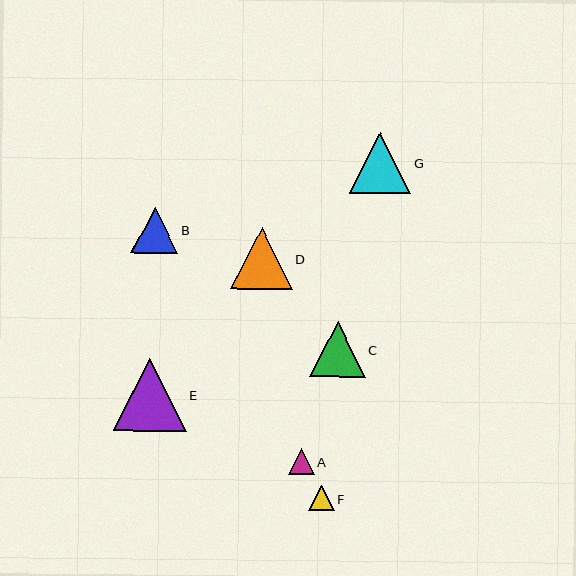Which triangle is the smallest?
Triangle A is the smallest with a size of approximately 26 pixels.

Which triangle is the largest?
Triangle E is the largest with a size of approximately 73 pixels.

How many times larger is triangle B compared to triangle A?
Triangle B is approximately 1.8 times the size of triangle A.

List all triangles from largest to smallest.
From largest to smallest: E, D, G, C, B, F, A.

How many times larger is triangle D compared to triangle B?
Triangle D is approximately 1.3 times the size of triangle B.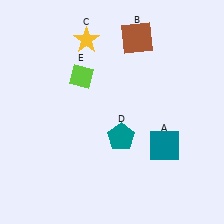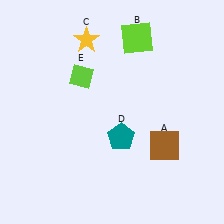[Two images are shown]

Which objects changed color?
A changed from teal to brown. B changed from brown to lime.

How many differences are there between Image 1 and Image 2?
There are 2 differences between the two images.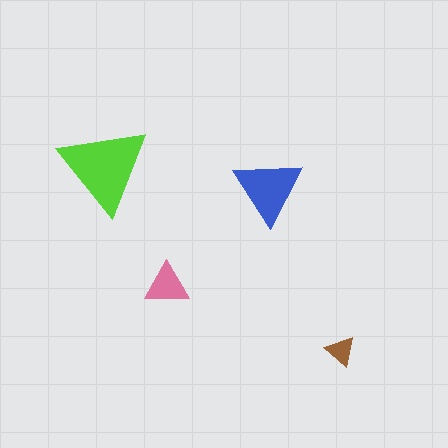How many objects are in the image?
There are 4 objects in the image.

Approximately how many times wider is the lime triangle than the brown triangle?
About 3 times wider.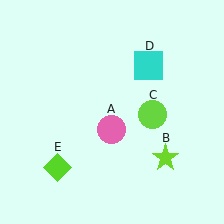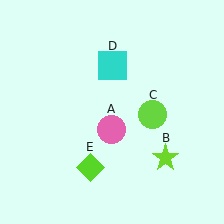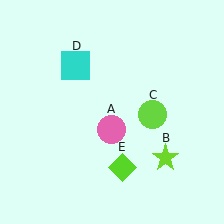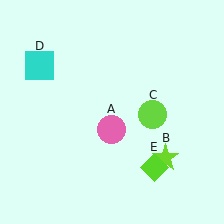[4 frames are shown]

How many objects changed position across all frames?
2 objects changed position: cyan square (object D), lime diamond (object E).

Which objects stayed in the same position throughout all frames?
Pink circle (object A) and lime star (object B) and lime circle (object C) remained stationary.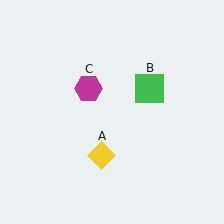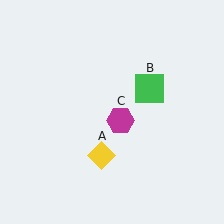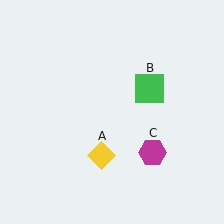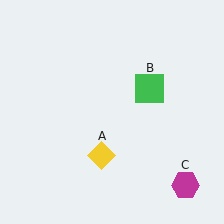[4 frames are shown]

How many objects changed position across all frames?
1 object changed position: magenta hexagon (object C).